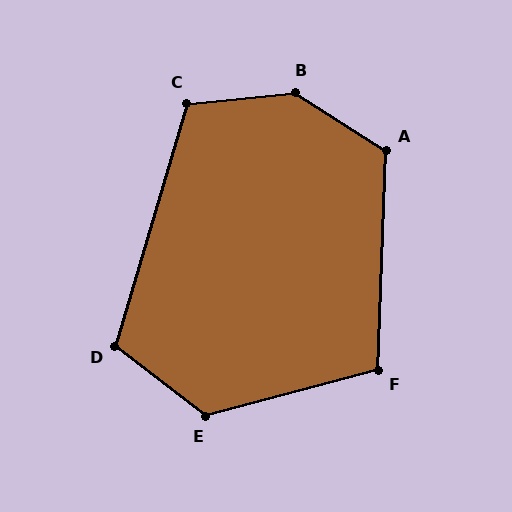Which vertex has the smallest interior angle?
F, at approximately 107 degrees.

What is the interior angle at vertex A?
Approximately 120 degrees (obtuse).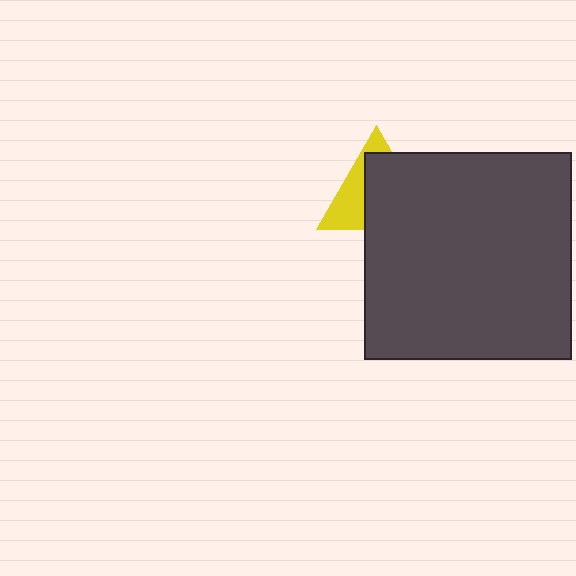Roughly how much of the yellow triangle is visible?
A small part of it is visible (roughly 37%).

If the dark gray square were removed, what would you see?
You would see the complete yellow triangle.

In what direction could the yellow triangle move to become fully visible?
The yellow triangle could move toward the upper-left. That would shift it out from behind the dark gray square entirely.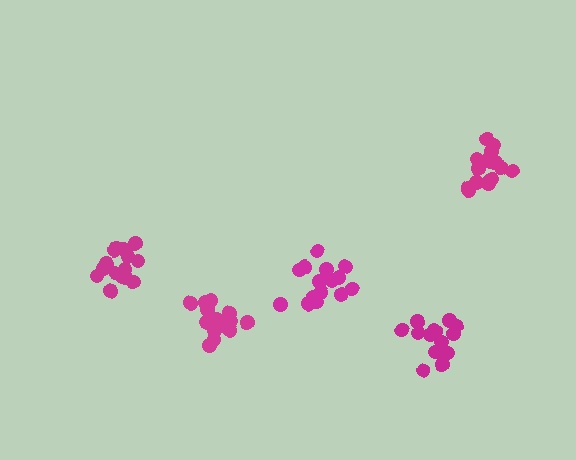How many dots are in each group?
Group 1: 17 dots, Group 2: 15 dots, Group 3: 15 dots, Group 4: 17 dots, Group 5: 15 dots (79 total).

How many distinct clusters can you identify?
There are 5 distinct clusters.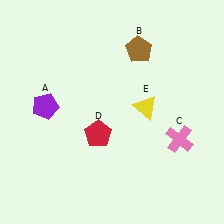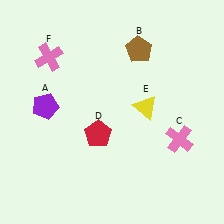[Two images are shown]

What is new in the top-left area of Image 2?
A pink cross (F) was added in the top-left area of Image 2.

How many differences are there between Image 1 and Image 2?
There is 1 difference between the two images.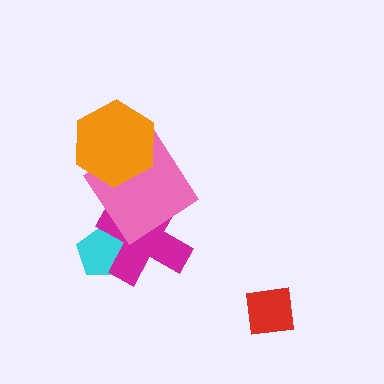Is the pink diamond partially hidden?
Yes, it is partially covered by another shape.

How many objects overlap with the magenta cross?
2 objects overlap with the magenta cross.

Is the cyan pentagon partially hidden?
Yes, it is partially covered by another shape.